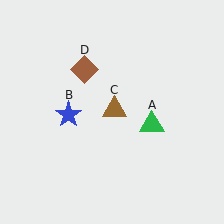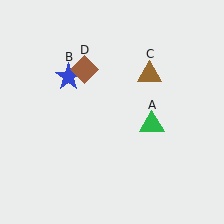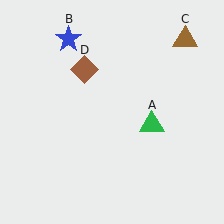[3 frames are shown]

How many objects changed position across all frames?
2 objects changed position: blue star (object B), brown triangle (object C).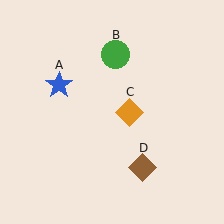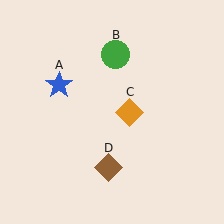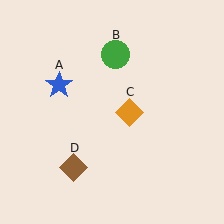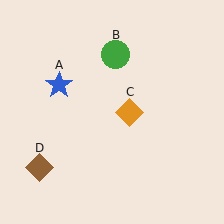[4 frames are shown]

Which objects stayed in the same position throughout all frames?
Blue star (object A) and green circle (object B) and orange diamond (object C) remained stationary.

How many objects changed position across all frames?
1 object changed position: brown diamond (object D).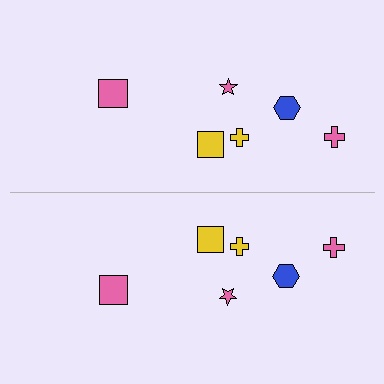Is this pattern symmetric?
Yes, this pattern has bilateral (reflection) symmetry.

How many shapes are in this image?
There are 12 shapes in this image.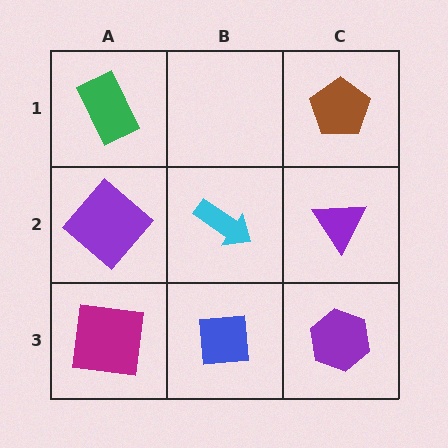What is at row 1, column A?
A green rectangle.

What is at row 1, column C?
A brown pentagon.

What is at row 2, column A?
A purple diamond.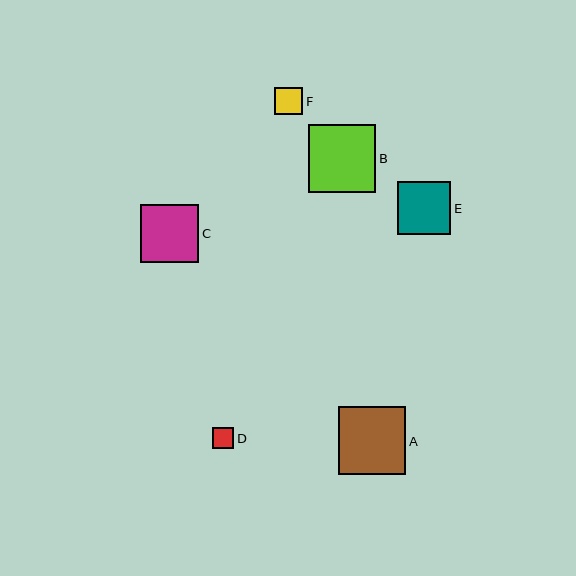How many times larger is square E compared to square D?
Square E is approximately 2.5 times the size of square D.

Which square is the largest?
Square A is the largest with a size of approximately 68 pixels.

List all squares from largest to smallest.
From largest to smallest: A, B, C, E, F, D.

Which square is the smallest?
Square D is the smallest with a size of approximately 21 pixels.